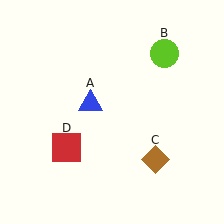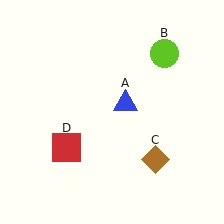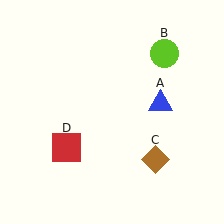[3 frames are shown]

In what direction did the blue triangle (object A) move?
The blue triangle (object A) moved right.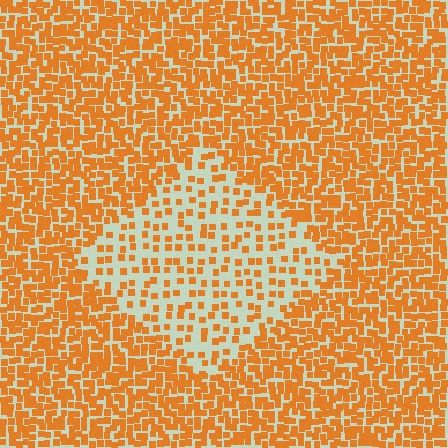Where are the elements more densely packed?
The elements are more densely packed outside the diamond boundary.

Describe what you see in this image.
The image contains small orange elements arranged at two different densities. A diamond-shaped region is visible where the elements are less densely packed than the surrounding area.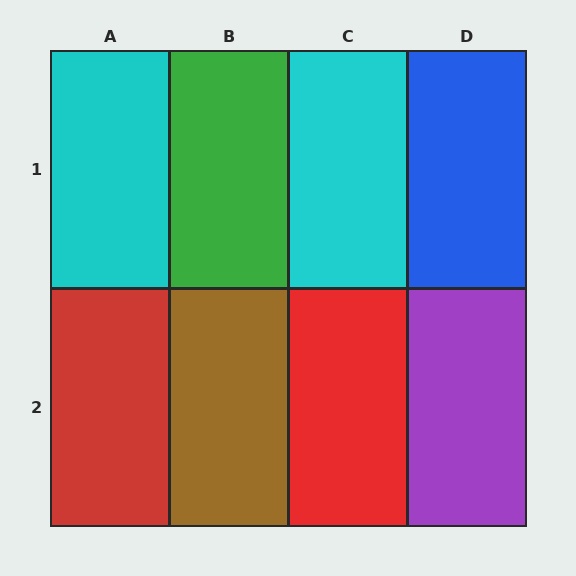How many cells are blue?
1 cell is blue.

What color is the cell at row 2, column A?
Red.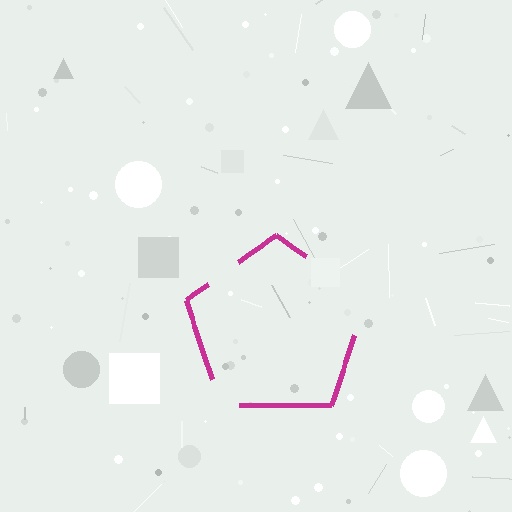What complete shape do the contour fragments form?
The contour fragments form a pentagon.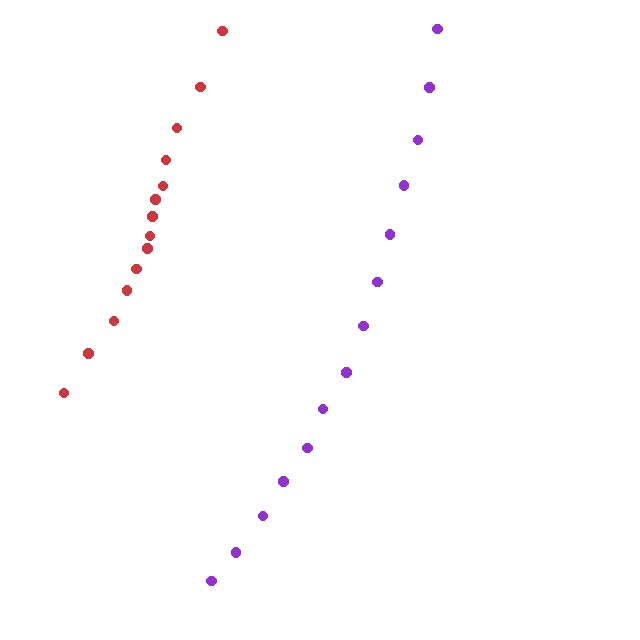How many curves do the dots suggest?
There are 2 distinct paths.